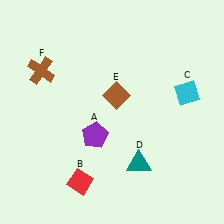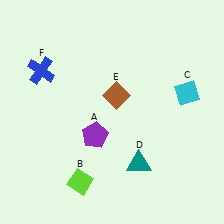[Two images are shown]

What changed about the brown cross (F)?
In Image 1, F is brown. In Image 2, it changed to blue.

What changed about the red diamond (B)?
In Image 1, B is red. In Image 2, it changed to lime.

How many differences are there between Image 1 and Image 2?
There are 2 differences between the two images.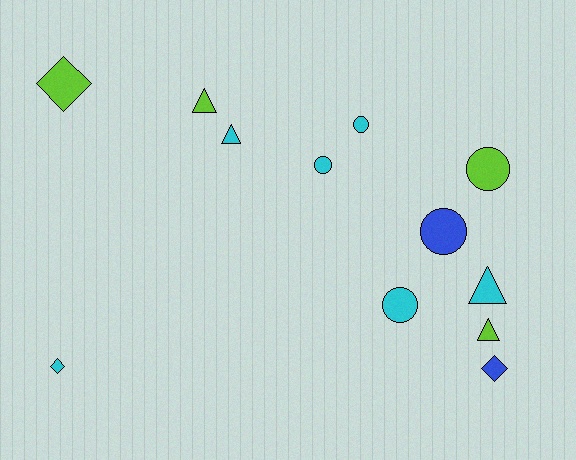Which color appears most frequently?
Cyan, with 6 objects.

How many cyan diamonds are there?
There is 1 cyan diamond.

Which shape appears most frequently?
Circle, with 5 objects.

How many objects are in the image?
There are 12 objects.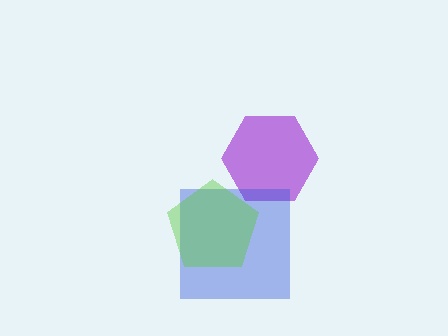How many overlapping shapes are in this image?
There are 3 overlapping shapes in the image.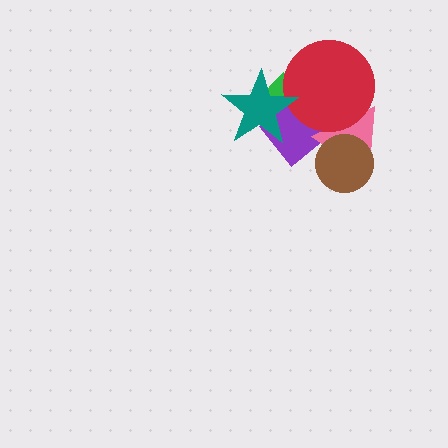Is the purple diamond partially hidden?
Yes, it is partially covered by another shape.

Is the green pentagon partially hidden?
Yes, it is partially covered by another shape.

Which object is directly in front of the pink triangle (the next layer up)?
The brown circle is directly in front of the pink triangle.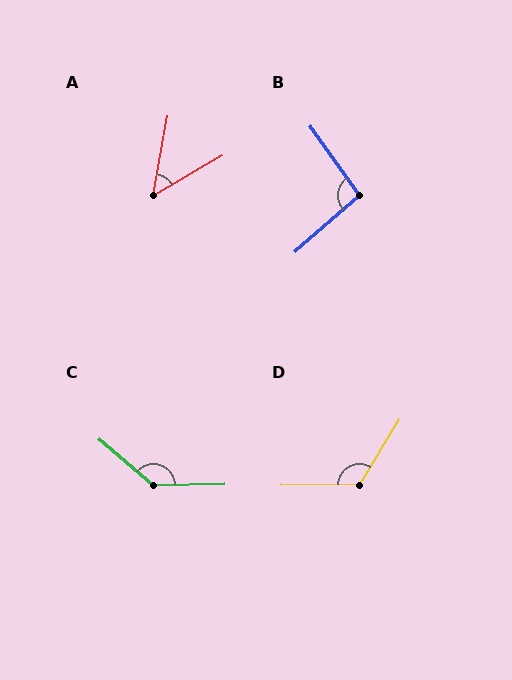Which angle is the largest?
C, at approximately 139 degrees.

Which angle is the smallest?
A, at approximately 50 degrees.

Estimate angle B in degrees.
Approximately 96 degrees.